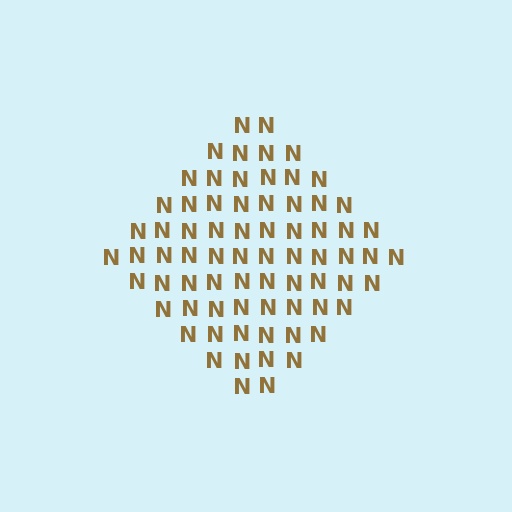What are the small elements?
The small elements are letter N's.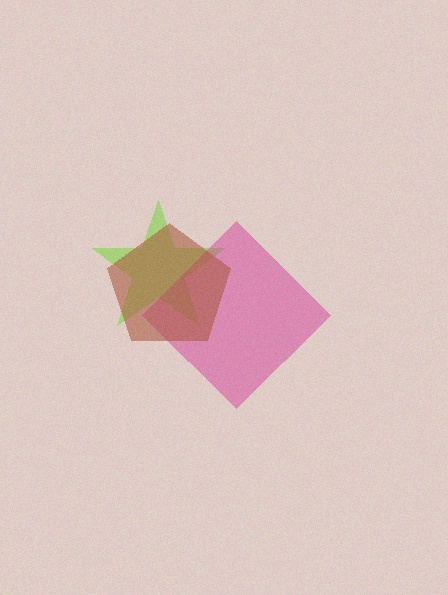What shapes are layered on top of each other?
The layered shapes are: a lime star, a magenta diamond, a brown pentagon.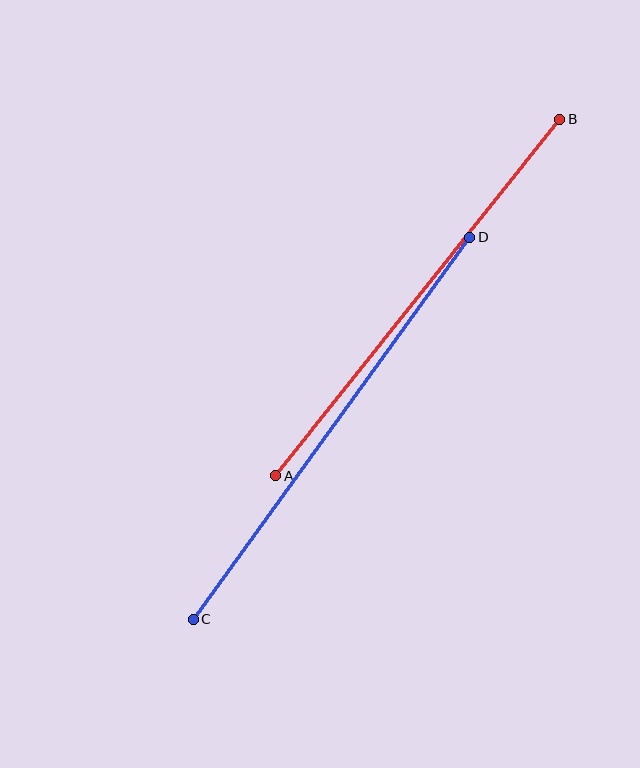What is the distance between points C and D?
The distance is approximately 471 pixels.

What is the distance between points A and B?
The distance is approximately 456 pixels.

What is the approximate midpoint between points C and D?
The midpoint is at approximately (331, 428) pixels.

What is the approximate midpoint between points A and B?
The midpoint is at approximately (418, 297) pixels.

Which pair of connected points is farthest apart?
Points C and D are farthest apart.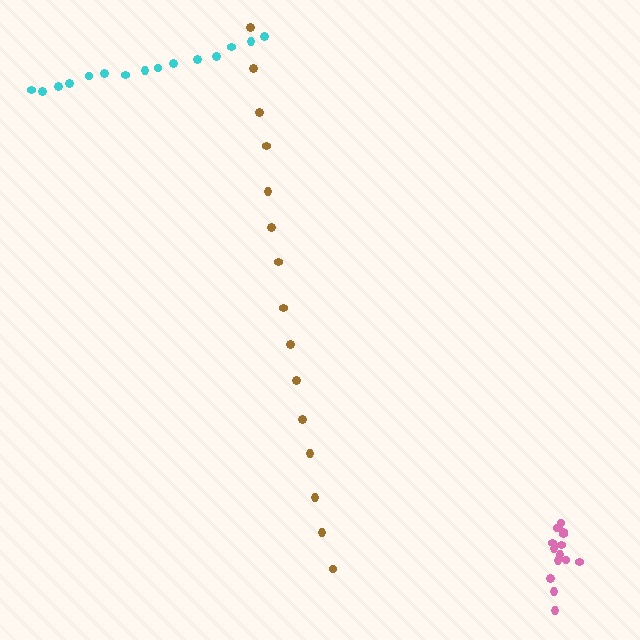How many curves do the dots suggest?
There are 3 distinct paths.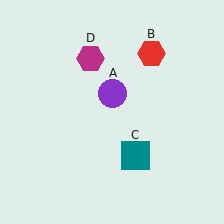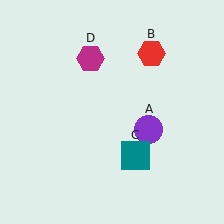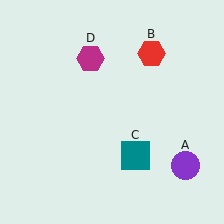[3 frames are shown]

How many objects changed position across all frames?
1 object changed position: purple circle (object A).